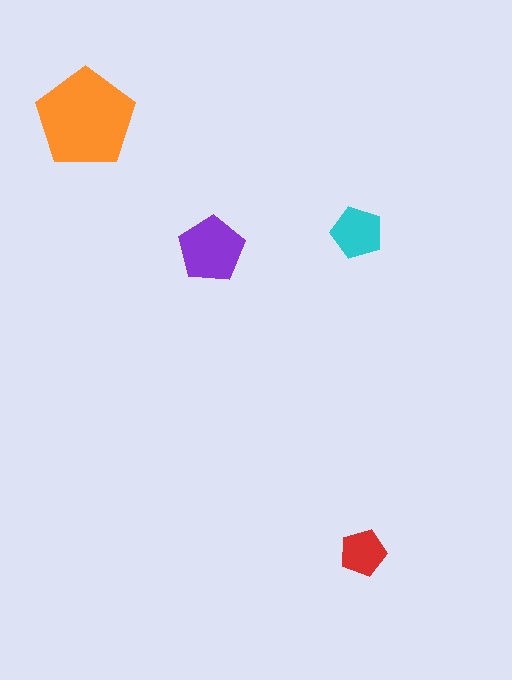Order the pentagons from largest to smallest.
the orange one, the purple one, the cyan one, the red one.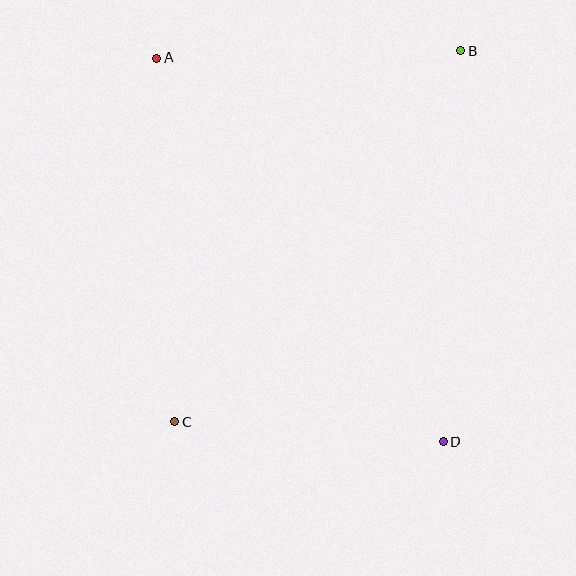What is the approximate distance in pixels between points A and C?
The distance between A and C is approximately 365 pixels.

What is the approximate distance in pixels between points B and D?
The distance between B and D is approximately 391 pixels.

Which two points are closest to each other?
Points C and D are closest to each other.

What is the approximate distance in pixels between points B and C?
The distance between B and C is approximately 469 pixels.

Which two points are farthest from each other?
Points A and D are farthest from each other.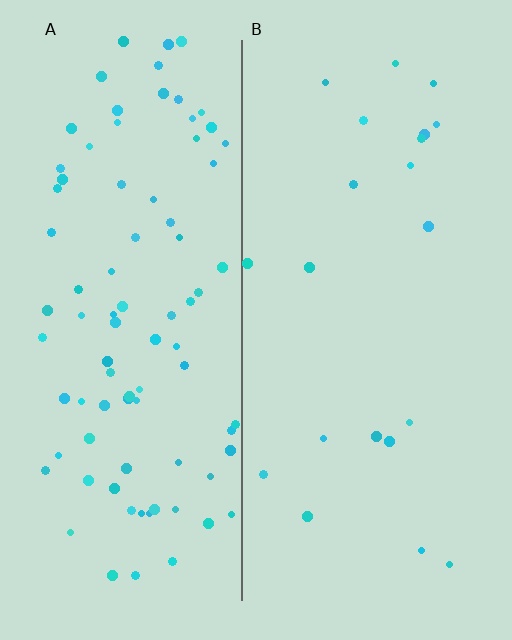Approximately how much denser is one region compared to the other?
Approximately 4.1× — region A over region B.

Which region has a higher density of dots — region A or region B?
A (the left).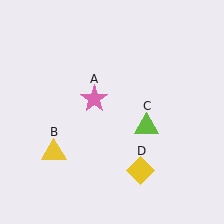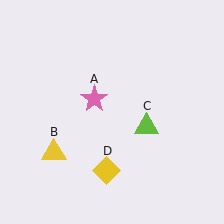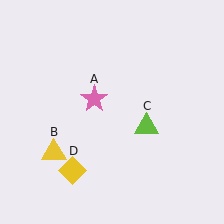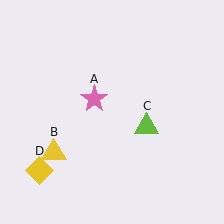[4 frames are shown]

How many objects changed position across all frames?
1 object changed position: yellow diamond (object D).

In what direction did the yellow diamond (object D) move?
The yellow diamond (object D) moved left.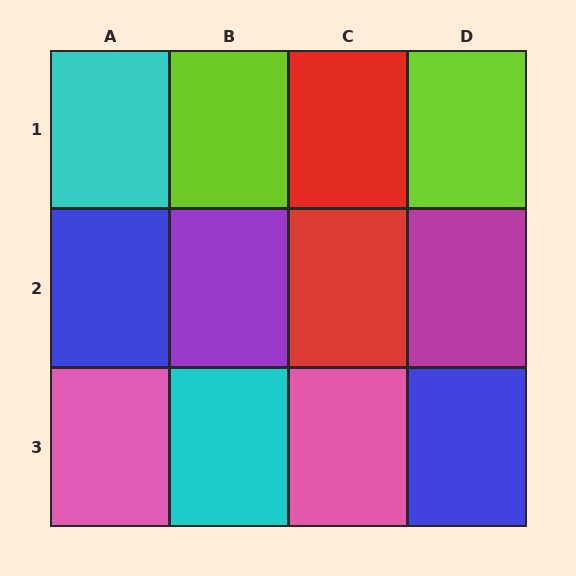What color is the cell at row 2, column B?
Purple.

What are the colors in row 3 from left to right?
Pink, cyan, pink, blue.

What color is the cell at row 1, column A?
Cyan.